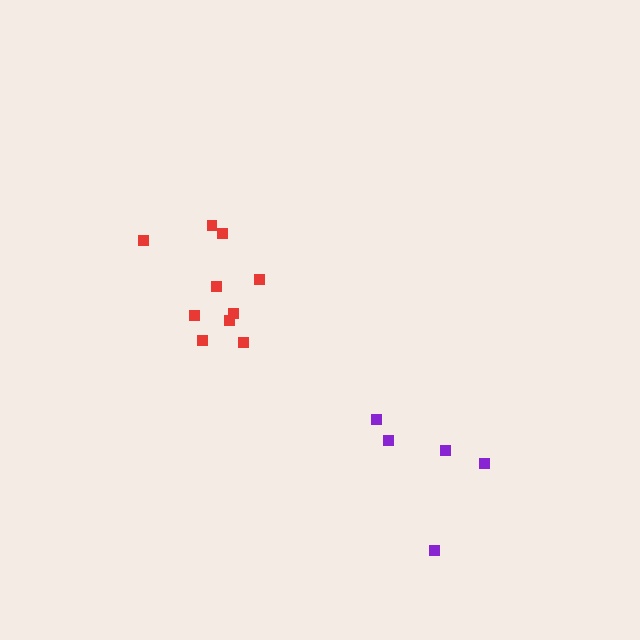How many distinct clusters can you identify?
There are 2 distinct clusters.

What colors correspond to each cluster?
The clusters are colored: purple, red.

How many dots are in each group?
Group 1: 5 dots, Group 2: 10 dots (15 total).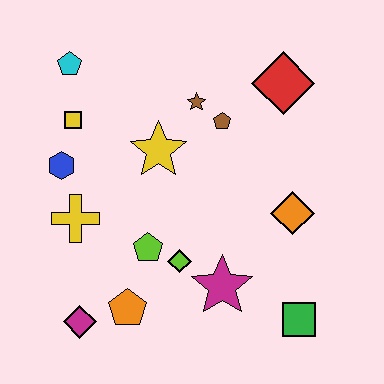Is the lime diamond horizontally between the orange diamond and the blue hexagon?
Yes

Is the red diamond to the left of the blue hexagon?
No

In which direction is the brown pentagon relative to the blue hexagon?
The brown pentagon is to the right of the blue hexagon.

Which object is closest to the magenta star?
The lime diamond is closest to the magenta star.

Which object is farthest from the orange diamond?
The cyan pentagon is farthest from the orange diamond.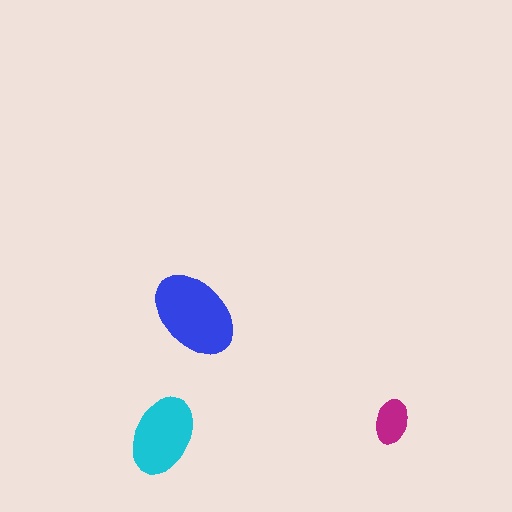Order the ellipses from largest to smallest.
the blue one, the cyan one, the magenta one.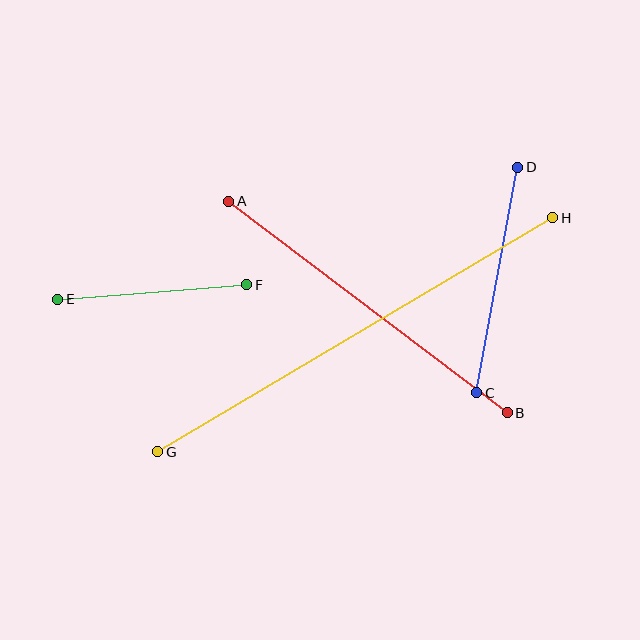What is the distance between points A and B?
The distance is approximately 350 pixels.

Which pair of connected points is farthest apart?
Points G and H are farthest apart.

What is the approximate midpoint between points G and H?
The midpoint is at approximately (355, 335) pixels.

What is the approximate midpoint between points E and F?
The midpoint is at approximately (152, 292) pixels.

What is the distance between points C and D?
The distance is approximately 229 pixels.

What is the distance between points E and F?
The distance is approximately 190 pixels.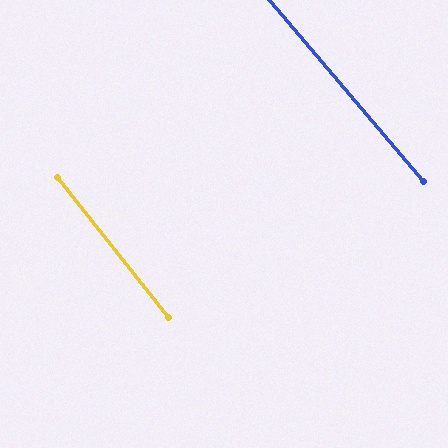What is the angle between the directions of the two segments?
Approximately 2 degrees.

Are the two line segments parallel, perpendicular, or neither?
Parallel — their directions differ by only 1.7°.